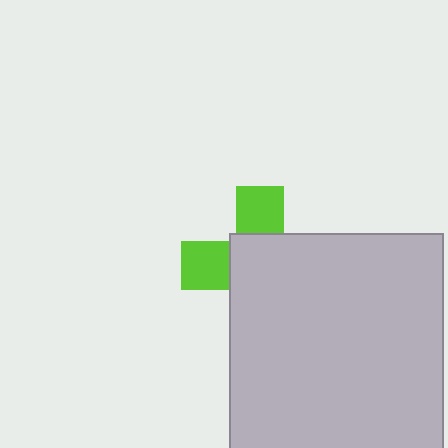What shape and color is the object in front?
The object in front is a light gray rectangle.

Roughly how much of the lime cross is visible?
A small part of it is visible (roughly 36%).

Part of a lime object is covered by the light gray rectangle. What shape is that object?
It is a cross.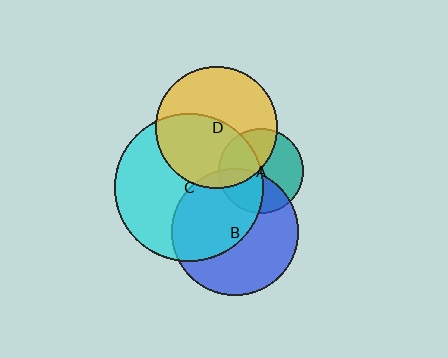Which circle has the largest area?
Circle C (cyan).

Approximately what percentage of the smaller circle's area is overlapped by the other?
Approximately 50%.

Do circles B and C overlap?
Yes.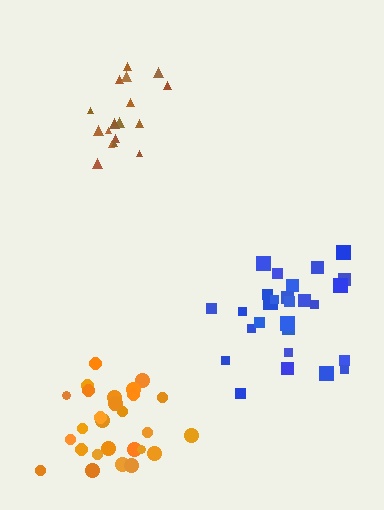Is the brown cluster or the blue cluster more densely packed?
Brown.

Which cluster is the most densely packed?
Brown.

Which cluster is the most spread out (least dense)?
Blue.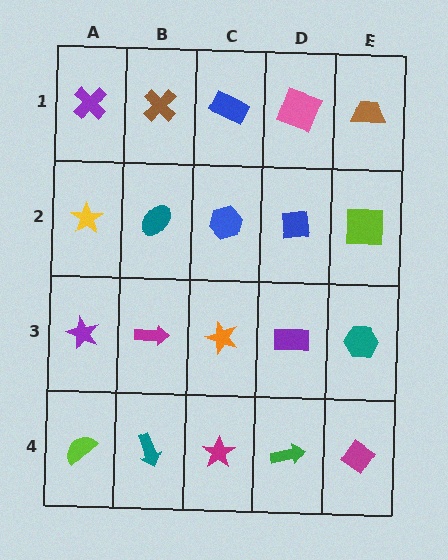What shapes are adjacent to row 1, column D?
A blue square (row 2, column D), a blue rectangle (row 1, column C), a brown trapezoid (row 1, column E).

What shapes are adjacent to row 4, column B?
A magenta arrow (row 3, column B), a lime semicircle (row 4, column A), a magenta star (row 4, column C).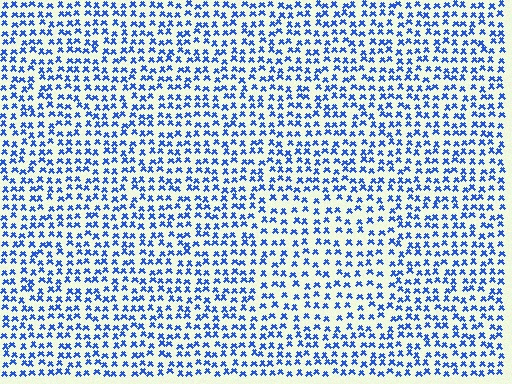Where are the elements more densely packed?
The elements are more densely packed outside the rectangle boundary.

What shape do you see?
I see a rectangle.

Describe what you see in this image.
The image contains small blue elements arranged at two different densities. A rectangle-shaped region is visible where the elements are less densely packed than the surrounding area.